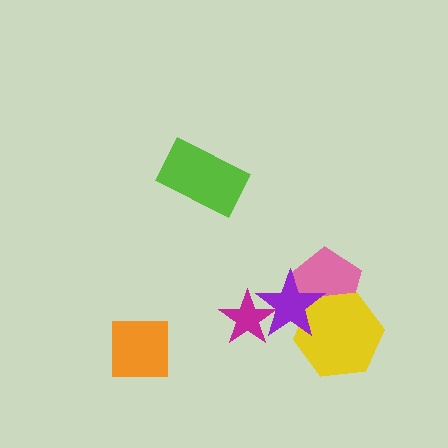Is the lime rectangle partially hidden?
No, no other shape covers it.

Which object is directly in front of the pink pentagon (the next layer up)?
The yellow hexagon is directly in front of the pink pentagon.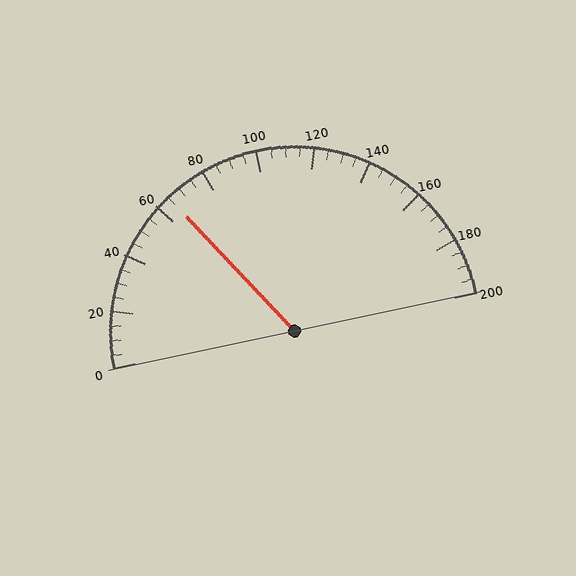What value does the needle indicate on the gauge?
The needle indicates approximately 65.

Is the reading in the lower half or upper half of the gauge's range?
The reading is in the lower half of the range (0 to 200).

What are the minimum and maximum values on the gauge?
The gauge ranges from 0 to 200.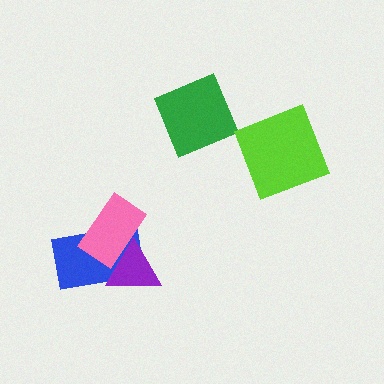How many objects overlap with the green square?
0 objects overlap with the green square.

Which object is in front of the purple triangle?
The pink rectangle is in front of the purple triangle.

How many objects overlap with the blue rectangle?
2 objects overlap with the blue rectangle.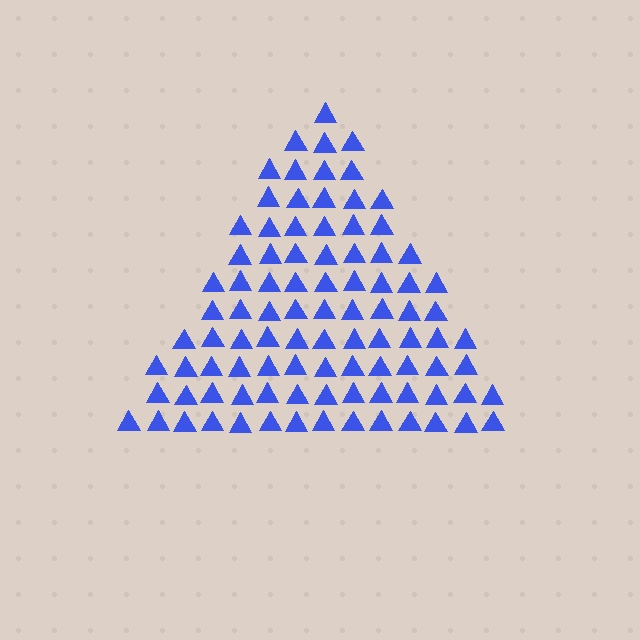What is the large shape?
The large shape is a triangle.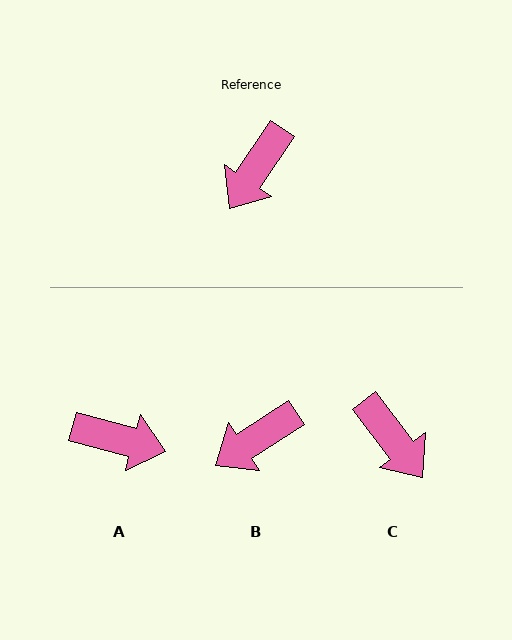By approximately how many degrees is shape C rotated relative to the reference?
Approximately 71 degrees counter-clockwise.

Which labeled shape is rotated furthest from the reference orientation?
A, about 109 degrees away.